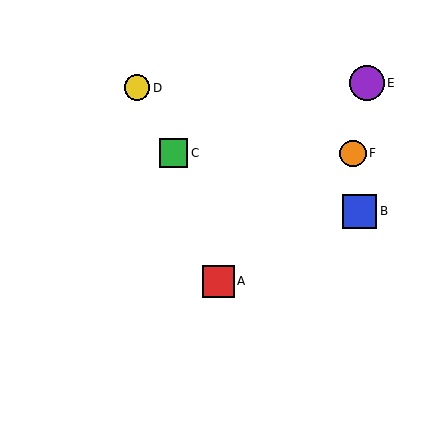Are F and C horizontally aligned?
Yes, both are at y≈153.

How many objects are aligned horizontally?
2 objects (C, F) are aligned horizontally.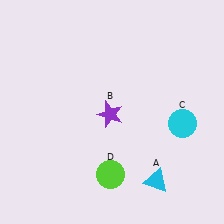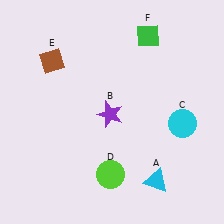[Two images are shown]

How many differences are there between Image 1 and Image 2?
There are 2 differences between the two images.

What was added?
A brown diamond (E), a green diamond (F) were added in Image 2.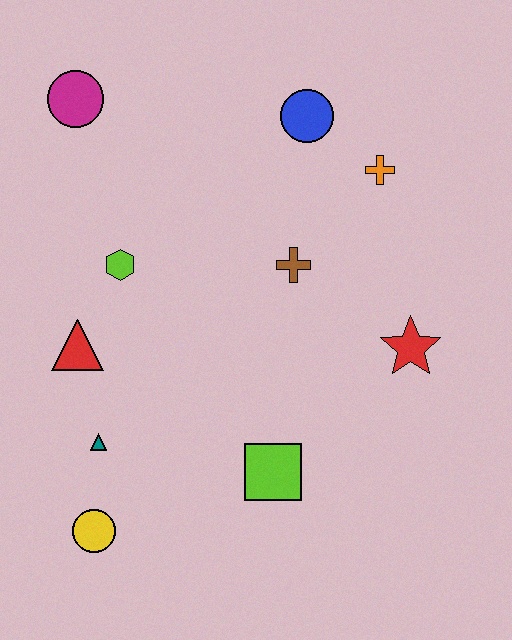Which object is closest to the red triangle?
The lime hexagon is closest to the red triangle.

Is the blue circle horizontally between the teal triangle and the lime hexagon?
No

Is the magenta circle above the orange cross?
Yes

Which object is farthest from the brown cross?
The yellow circle is farthest from the brown cross.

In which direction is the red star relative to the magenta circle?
The red star is to the right of the magenta circle.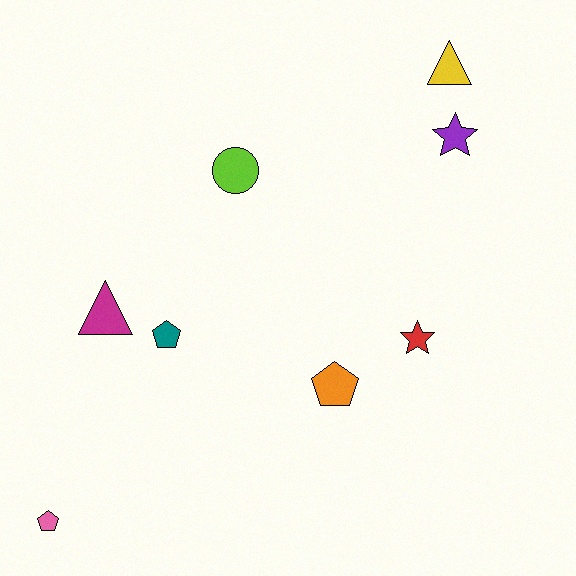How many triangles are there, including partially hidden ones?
There are 2 triangles.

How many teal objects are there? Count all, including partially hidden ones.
There is 1 teal object.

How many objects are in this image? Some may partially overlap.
There are 8 objects.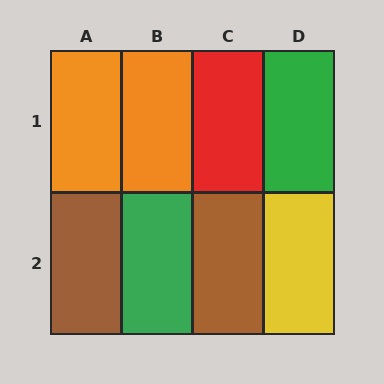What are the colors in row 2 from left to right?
Brown, green, brown, yellow.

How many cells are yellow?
1 cell is yellow.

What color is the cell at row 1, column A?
Orange.